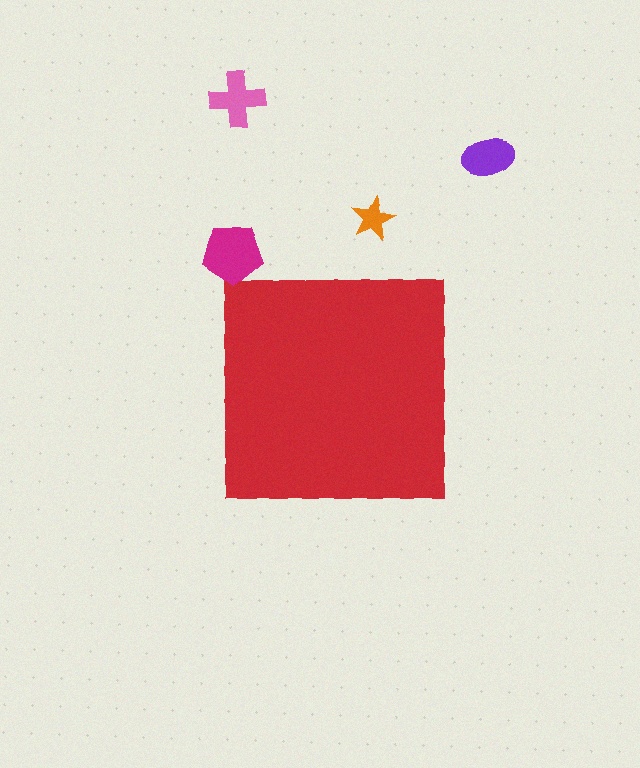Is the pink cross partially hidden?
No, the pink cross is fully visible.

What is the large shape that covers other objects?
A red square.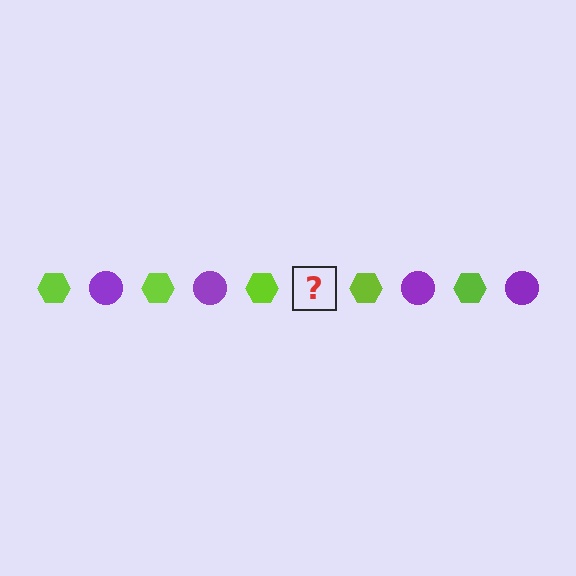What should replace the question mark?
The question mark should be replaced with a purple circle.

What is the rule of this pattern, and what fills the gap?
The rule is that the pattern alternates between lime hexagon and purple circle. The gap should be filled with a purple circle.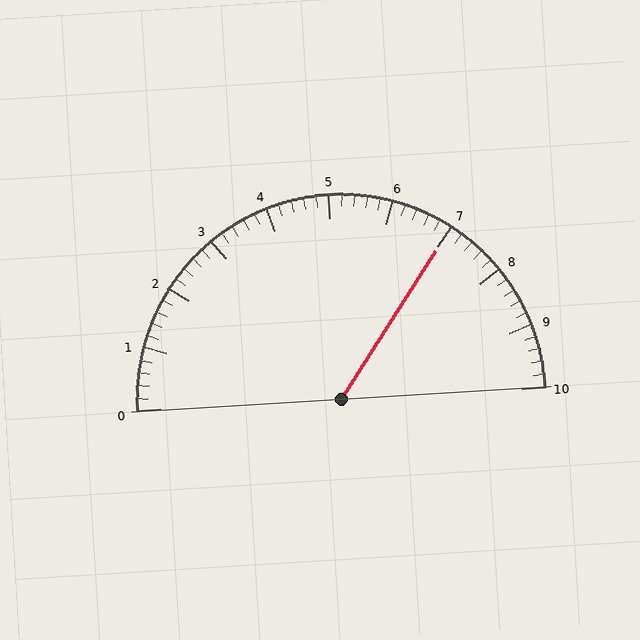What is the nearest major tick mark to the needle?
The nearest major tick mark is 7.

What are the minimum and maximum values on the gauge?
The gauge ranges from 0 to 10.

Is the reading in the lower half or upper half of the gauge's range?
The reading is in the upper half of the range (0 to 10).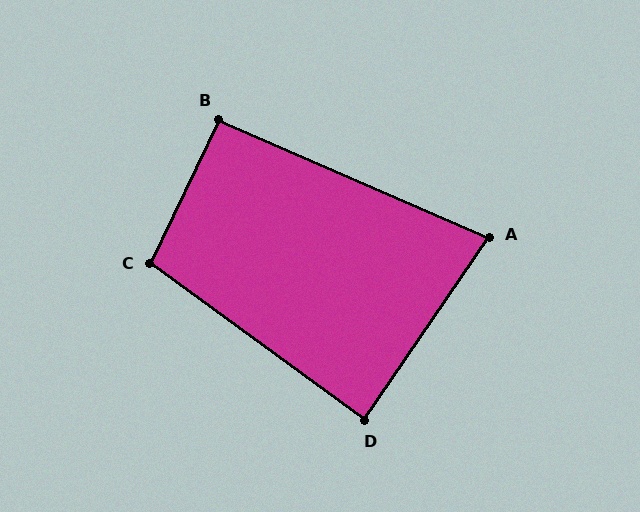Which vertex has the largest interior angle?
C, at approximately 101 degrees.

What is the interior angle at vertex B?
Approximately 92 degrees (approximately right).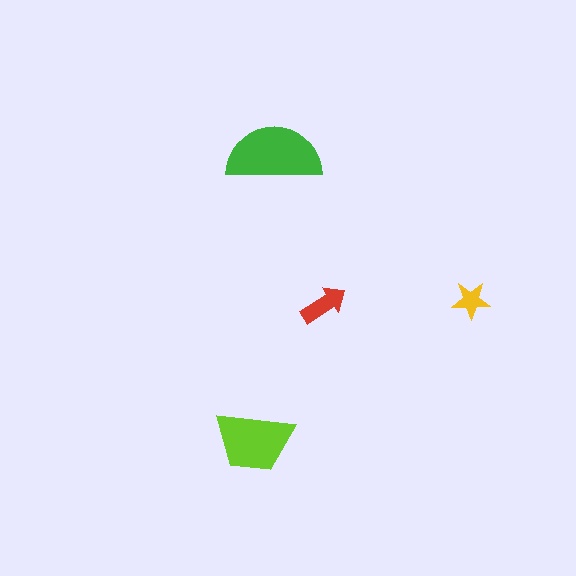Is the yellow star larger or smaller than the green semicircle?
Smaller.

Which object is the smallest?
The yellow star.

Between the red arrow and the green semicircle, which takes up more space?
The green semicircle.